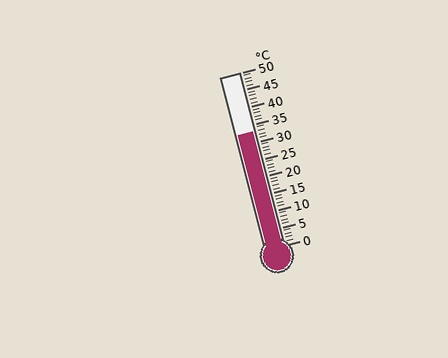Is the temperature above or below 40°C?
The temperature is below 40°C.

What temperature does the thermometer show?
The thermometer shows approximately 33°C.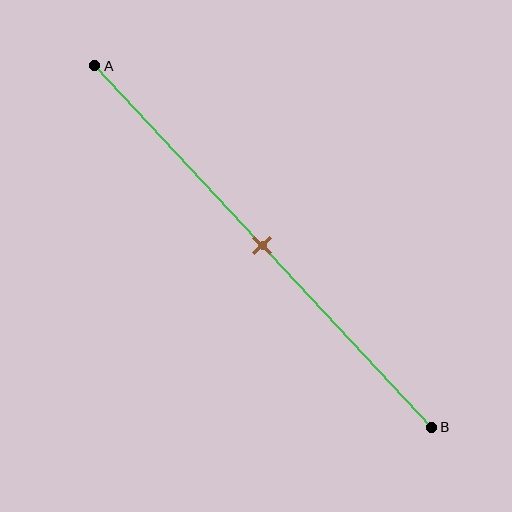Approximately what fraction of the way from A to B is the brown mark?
The brown mark is approximately 50% of the way from A to B.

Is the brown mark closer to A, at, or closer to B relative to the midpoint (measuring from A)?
The brown mark is approximately at the midpoint of segment AB.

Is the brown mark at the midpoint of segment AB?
Yes, the mark is approximately at the midpoint.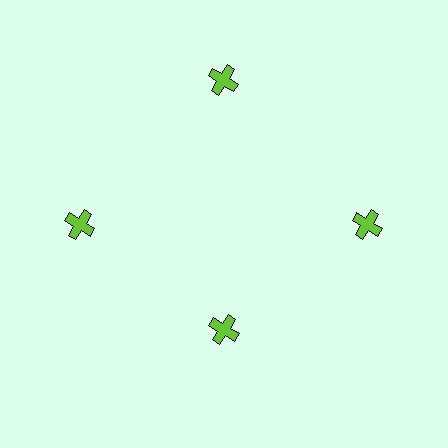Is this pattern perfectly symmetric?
No. The 4 lime crosses are arranged in a ring, but one element near the 6 o'clock position is pulled inward toward the center, breaking the 4-fold rotational symmetry.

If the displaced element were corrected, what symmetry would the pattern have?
It would have 4-fold rotational symmetry — the pattern would map onto itself every 90 degrees.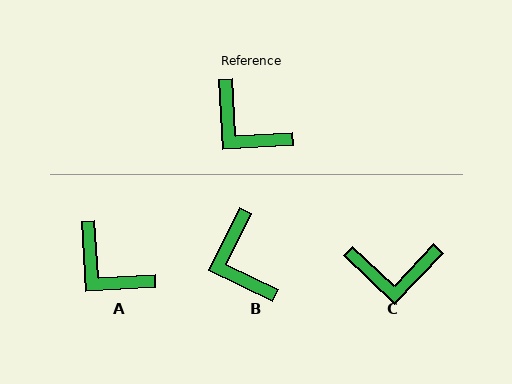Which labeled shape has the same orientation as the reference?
A.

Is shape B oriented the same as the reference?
No, it is off by about 29 degrees.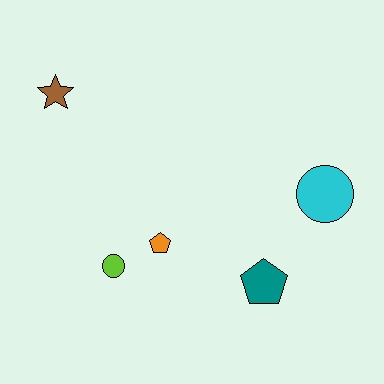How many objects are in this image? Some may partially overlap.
There are 5 objects.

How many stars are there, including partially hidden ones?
There is 1 star.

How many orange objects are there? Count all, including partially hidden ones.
There is 1 orange object.